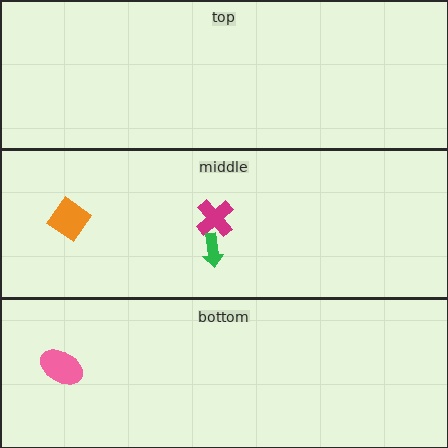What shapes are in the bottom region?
The pink ellipse.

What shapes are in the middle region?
The magenta cross, the orange diamond, the green arrow.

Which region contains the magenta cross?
The middle region.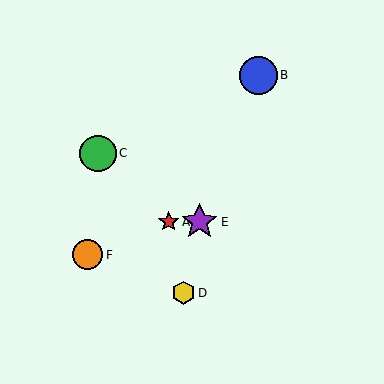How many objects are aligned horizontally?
2 objects (A, E) are aligned horizontally.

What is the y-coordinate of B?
Object B is at y≈75.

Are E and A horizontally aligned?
Yes, both are at y≈222.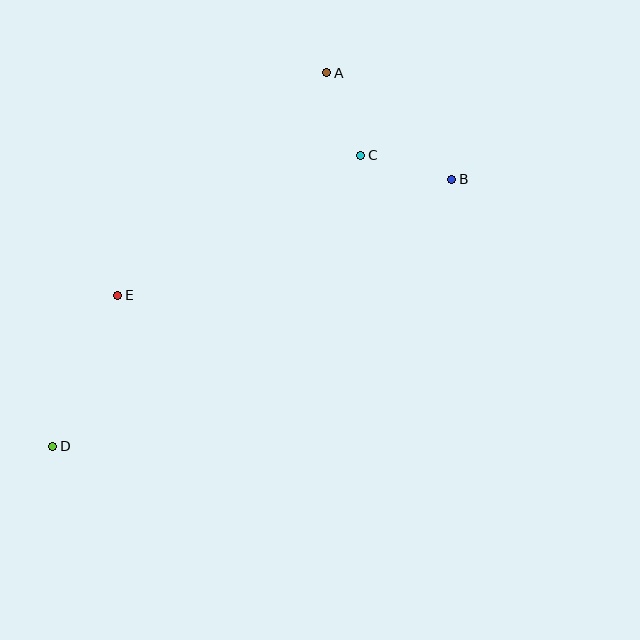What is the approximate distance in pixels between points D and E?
The distance between D and E is approximately 165 pixels.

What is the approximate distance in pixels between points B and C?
The distance between B and C is approximately 94 pixels.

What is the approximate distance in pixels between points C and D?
The distance between C and D is approximately 424 pixels.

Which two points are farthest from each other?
Points B and D are farthest from each other.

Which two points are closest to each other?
Points A and C are closest to each other.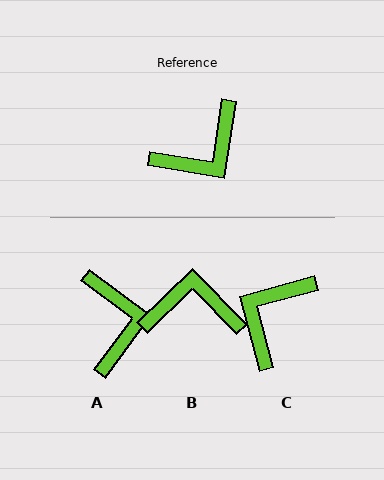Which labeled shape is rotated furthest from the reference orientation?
C, about 156 degrees away.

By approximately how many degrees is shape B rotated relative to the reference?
Approximately 143 degrees counter-clockwise.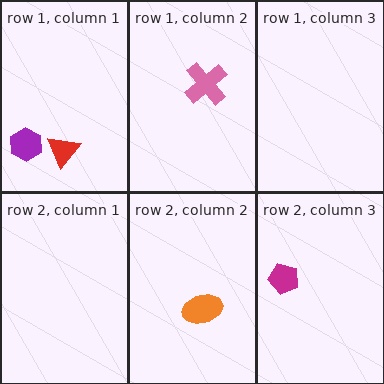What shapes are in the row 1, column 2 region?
The pink cross.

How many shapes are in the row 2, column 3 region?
1.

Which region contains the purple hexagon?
The row 1, column 1 region.